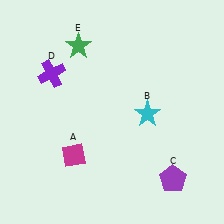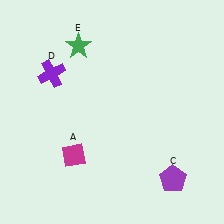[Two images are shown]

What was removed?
The cyan star (B) was removed in Image 2.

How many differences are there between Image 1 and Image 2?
There is 1 difference between the two images.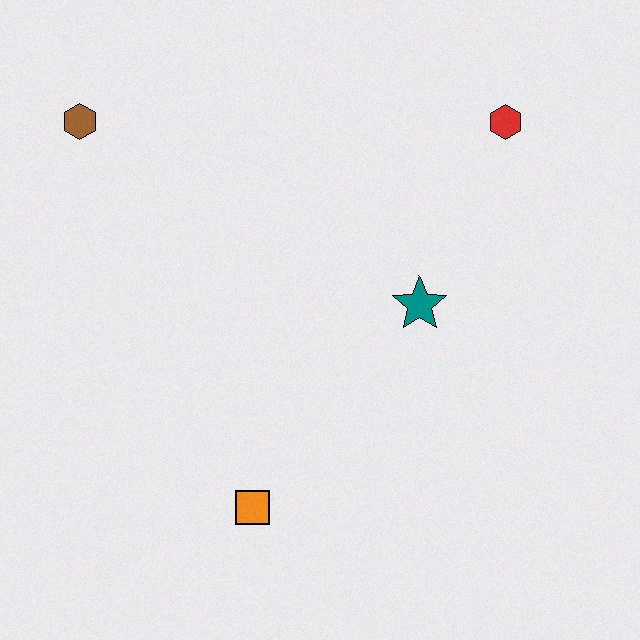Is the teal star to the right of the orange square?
Yes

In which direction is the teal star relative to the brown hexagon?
The teal star is to the right of the brown hexagon.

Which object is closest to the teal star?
The red hexagon is closest to the teal star.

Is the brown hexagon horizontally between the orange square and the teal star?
No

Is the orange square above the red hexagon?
No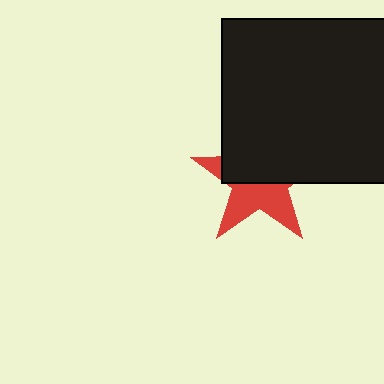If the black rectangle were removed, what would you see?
You would see the complete red star.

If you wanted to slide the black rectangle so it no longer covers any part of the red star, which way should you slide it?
Slide it up — that is the most direct way to separate the two shapes.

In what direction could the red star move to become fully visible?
The red star could move down. That would shift it out from behind the black rectangle entirely.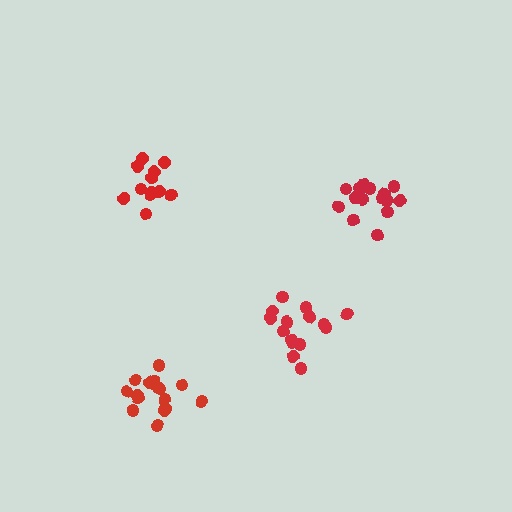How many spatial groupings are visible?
There are 4 spatial groupings.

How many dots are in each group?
Group 1: 15 dots, Group 2: 16 dots, Group 3: 17 dots, Group 4: 12 dots (60 total).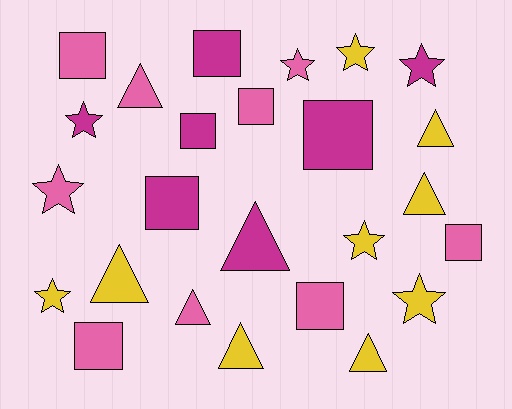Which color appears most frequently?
Yellow, with 9 objects.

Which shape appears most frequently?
Square, with 9 objects.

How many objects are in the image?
There are 25 objects.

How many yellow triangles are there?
There are 5 yellow triangles.